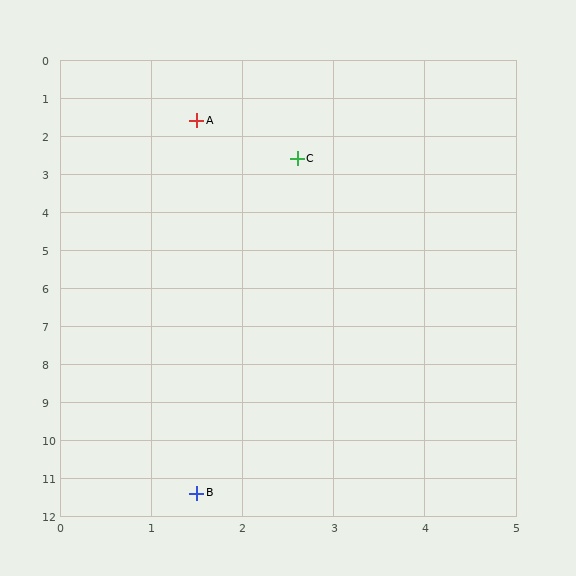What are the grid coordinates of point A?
Point A is at approximately (1.5, 1.6).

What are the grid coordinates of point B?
Point B is at approximately (1.5, 11.4).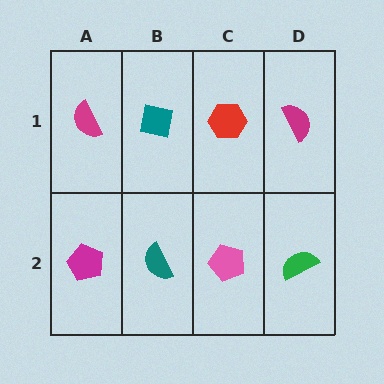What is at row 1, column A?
A magenta semicircle.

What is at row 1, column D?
A magenta semicircle.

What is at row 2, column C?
A pink pentagon.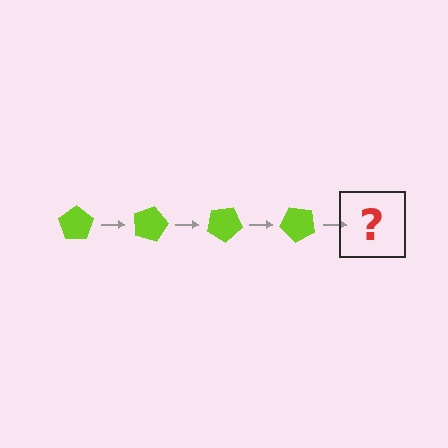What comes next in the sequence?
The next element should be a lime pentagon rotated 60 degrees.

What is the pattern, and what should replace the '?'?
The pattern is that the pentagon rotates 15 degrees each step. The '?' should be a lime pentagon rotated 60 degrees.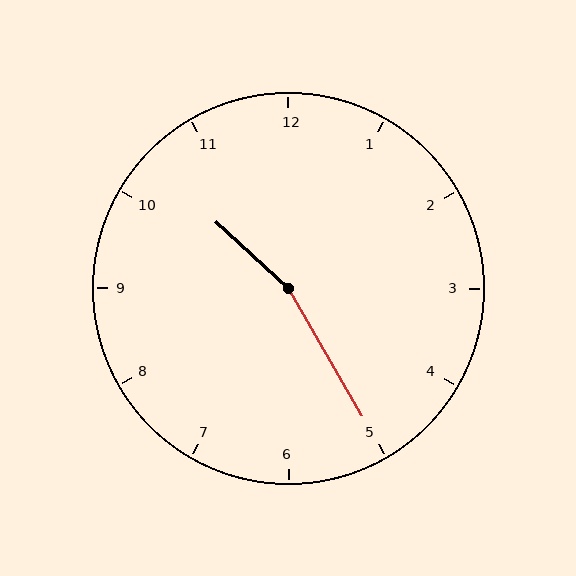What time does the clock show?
10:25.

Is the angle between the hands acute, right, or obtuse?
It is obtuse.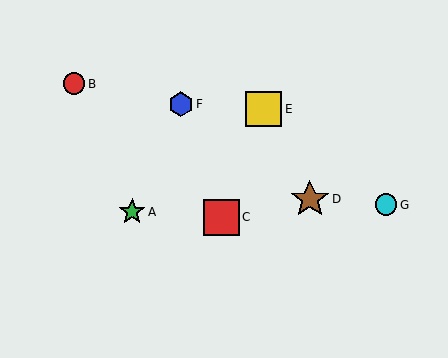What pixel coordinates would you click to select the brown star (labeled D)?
Click at (310, 199) to select the brown star D.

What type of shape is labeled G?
Shape G is a cyan circle.